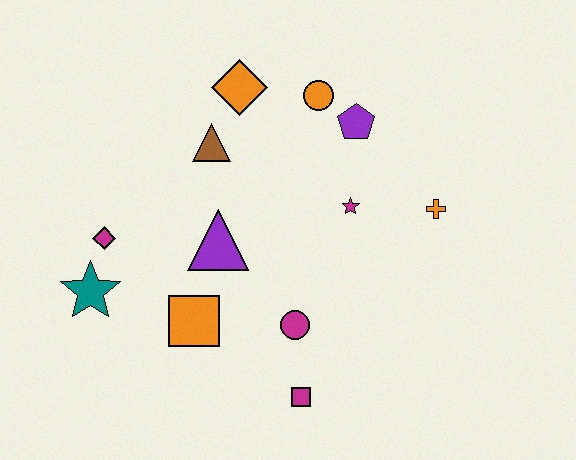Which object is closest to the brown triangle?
The orange diamond is closest to the brown triangle.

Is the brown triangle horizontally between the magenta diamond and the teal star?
No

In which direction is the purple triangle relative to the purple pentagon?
The purple triangle is to the left of the purple pentagon.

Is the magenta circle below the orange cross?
Yes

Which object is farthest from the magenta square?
The orange diamond is farthest from the magenta square.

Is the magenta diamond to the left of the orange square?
Yes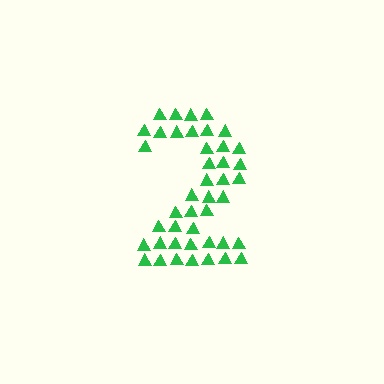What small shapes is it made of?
It is made of small triangles.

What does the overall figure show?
The overall figure shows the digit 2.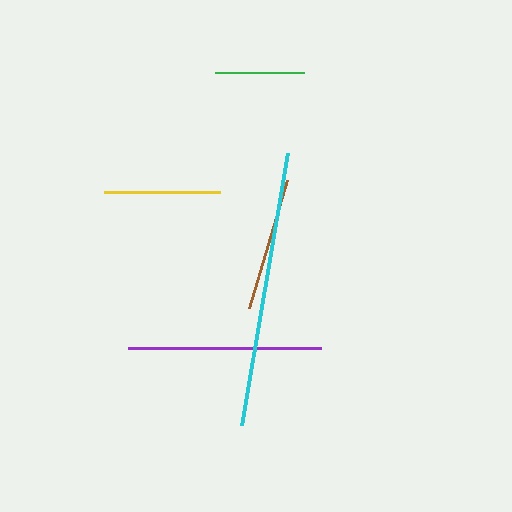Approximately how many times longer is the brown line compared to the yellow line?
The brown line is approximately 1.1 times the length of the yellow line.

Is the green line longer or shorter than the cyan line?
The cyan line is longer than the green line.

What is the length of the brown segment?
The brown segment is approximately 133 pixels long.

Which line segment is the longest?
The cyan line is the longest at approximately 276 pixels.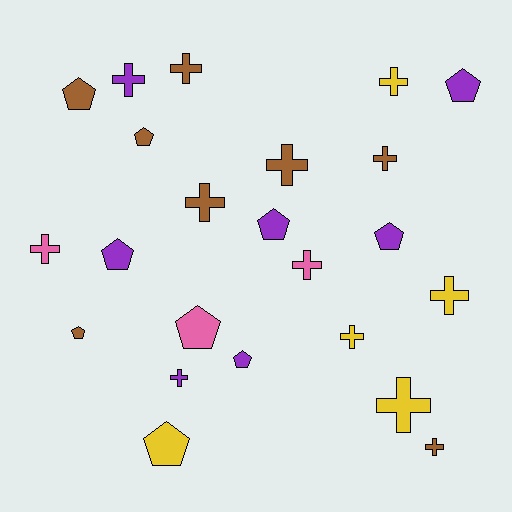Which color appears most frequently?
Brown, with 8 objects.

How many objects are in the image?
There are 23 objects.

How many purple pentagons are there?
There are 5 purple pentagons.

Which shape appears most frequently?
Cross, with 13 objects.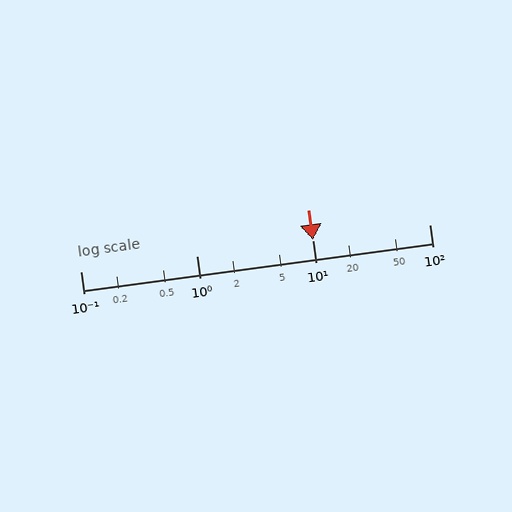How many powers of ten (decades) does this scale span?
The scale spans 3 decades, from 0.1 to 100.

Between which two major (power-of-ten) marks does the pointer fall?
The pointer is between 10 and 100.